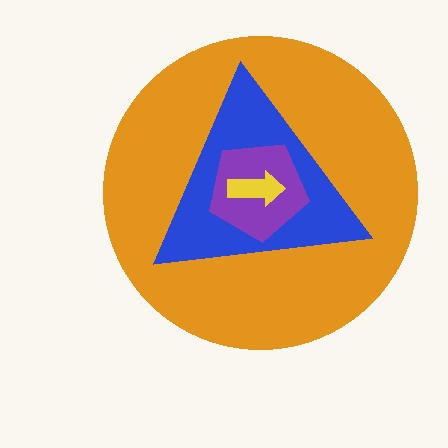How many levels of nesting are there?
4.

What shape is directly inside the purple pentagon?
The yellow arrow.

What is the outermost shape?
The orange circle.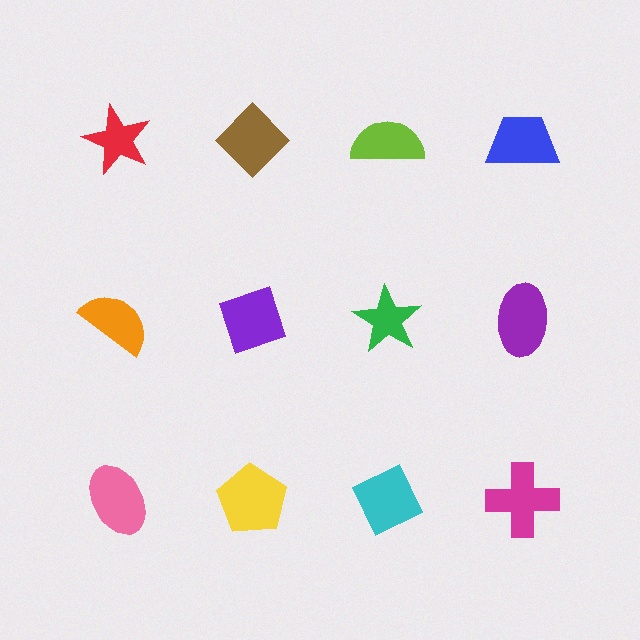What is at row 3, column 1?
A pink ellipse.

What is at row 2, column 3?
A green star.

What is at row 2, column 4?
A purple ellipse.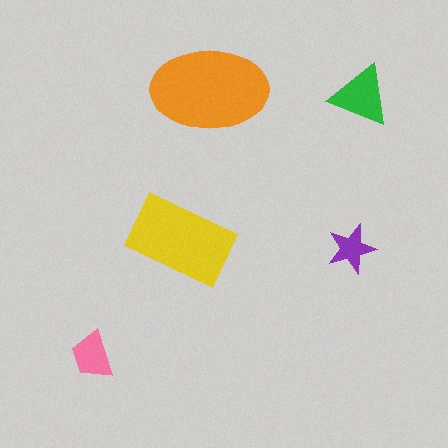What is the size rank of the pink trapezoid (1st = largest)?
4th.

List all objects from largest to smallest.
The orange ellipse, the yellow rectangle, the green triangle, the pink trapezoid, the purple star.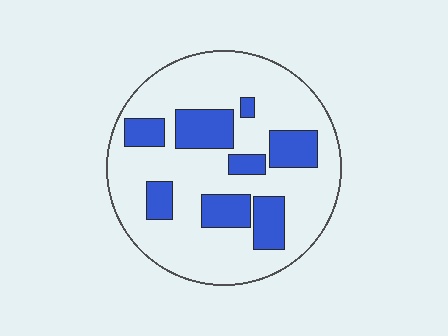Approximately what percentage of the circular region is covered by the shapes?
Approximately 25%.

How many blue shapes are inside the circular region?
8.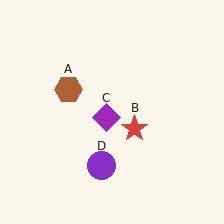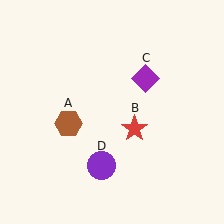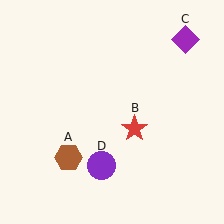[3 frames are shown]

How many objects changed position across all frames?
2 objects changed position: brown hexagon (object A), purple diamond (object C).